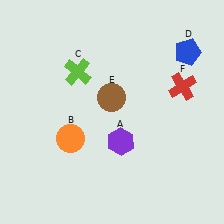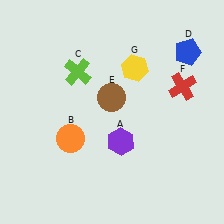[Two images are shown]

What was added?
A yellow hexagon (G) was added in Image 2.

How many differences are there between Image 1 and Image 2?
There is 1 difference between the two images.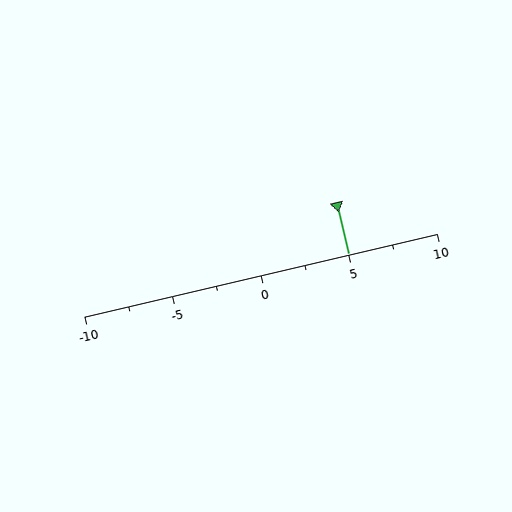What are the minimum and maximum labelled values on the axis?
The axis runs from -10 to 10.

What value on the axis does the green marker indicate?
The marker indicates approximately 5.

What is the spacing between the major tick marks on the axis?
The major ticks are spaced 5 apart.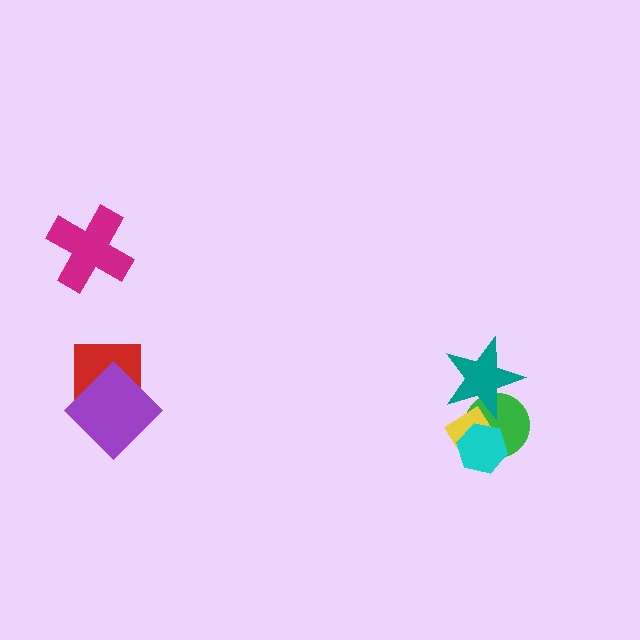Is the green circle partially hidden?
Yes, it is partially covered by another shape.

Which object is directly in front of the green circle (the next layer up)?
The yellow diamond is directly in front of the green circle.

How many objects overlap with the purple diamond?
1 object overlaps with the purple diamond.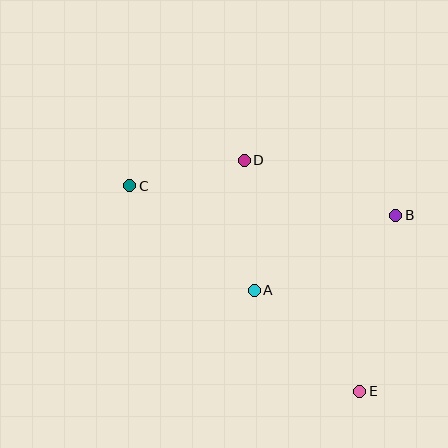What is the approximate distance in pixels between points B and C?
The distance between B and C is approximately 268 pixels.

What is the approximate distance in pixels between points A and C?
The distance between A and C is approximately 163 pixels.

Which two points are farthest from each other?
Points C and E are farthest from each other.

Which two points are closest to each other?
Points C and D are closest to each other.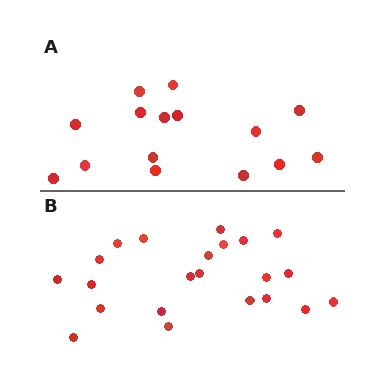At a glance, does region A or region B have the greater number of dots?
Region B (the bottom region) has more dots.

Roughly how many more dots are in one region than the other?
Region B has roughly 8 or so more dots than region A.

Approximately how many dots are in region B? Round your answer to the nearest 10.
About 20 dots. (The exact count is 22, which rounds to 20.)